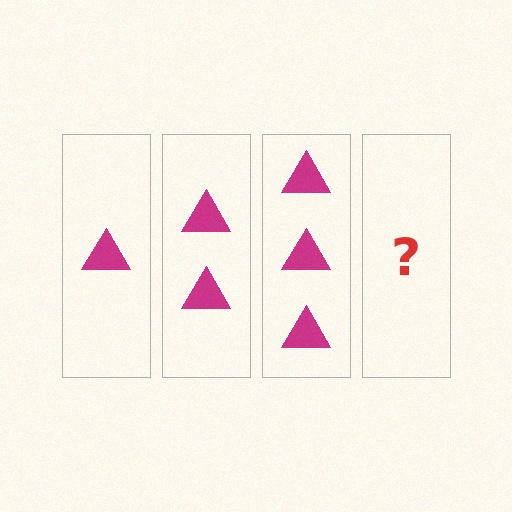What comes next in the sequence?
The next element should be 4 triangles.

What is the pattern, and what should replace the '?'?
The pattern is that each step adds one more triangle. The '?' should be 4 triangles.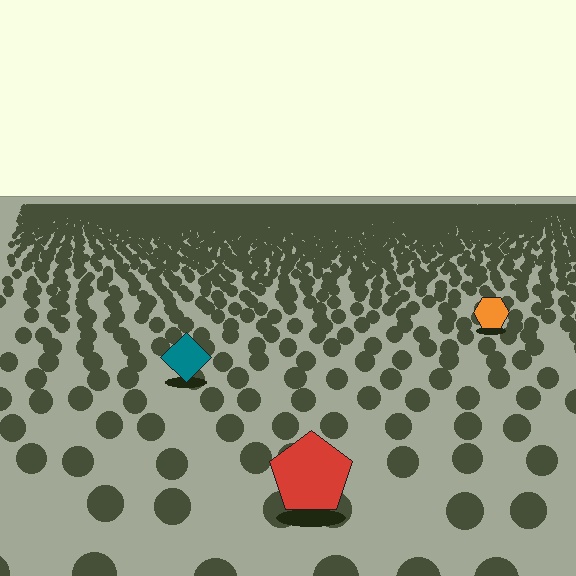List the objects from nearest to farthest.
From nearest to farthest: the red pentagon, the teal diamond, the orange hexagon.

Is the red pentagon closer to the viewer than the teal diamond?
Yes. The red pentagon is closer — you can tell from the texture gradient: the ground texture is coarser near it.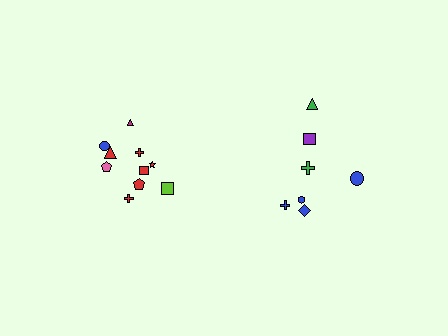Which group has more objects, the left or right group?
The left group.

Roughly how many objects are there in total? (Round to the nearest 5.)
Roughly 15 objects in total.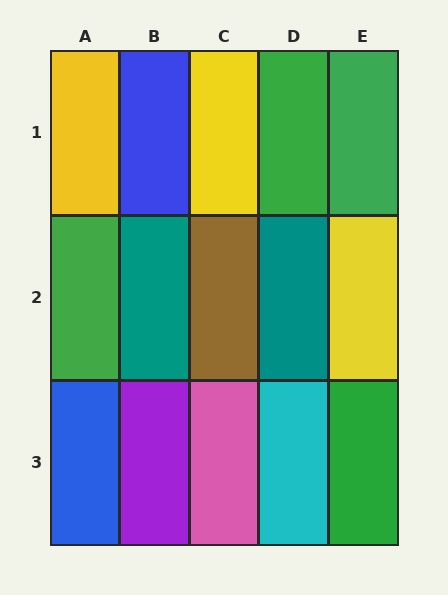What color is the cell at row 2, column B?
Teal.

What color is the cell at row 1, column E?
Green.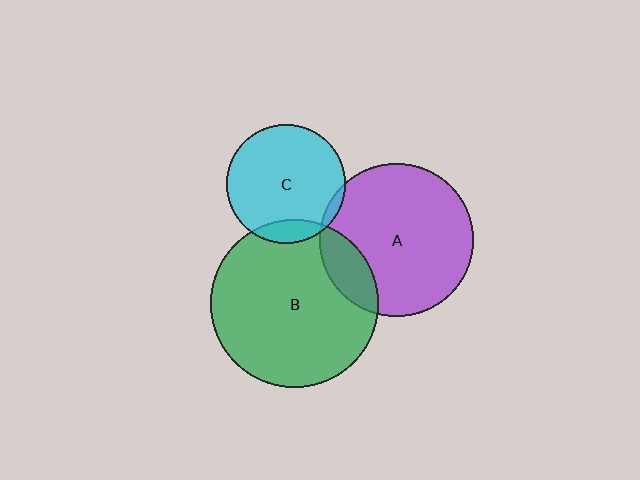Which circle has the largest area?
Circle B (green).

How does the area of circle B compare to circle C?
Approximately 2.0 times.